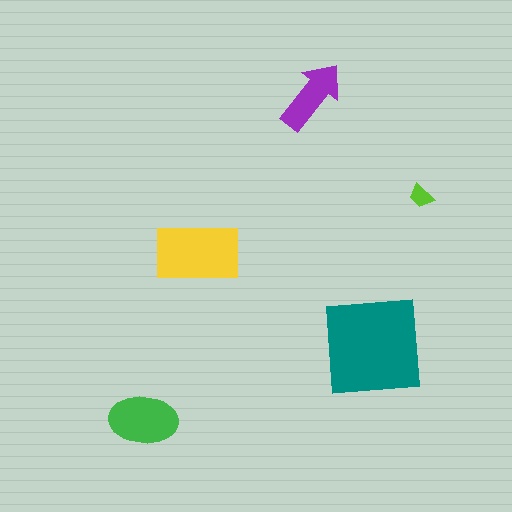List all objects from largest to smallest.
The teal square, the yellow rectangle, the green ellipse, the purple arrow, the lime trapezoid.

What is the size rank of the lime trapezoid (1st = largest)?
5th.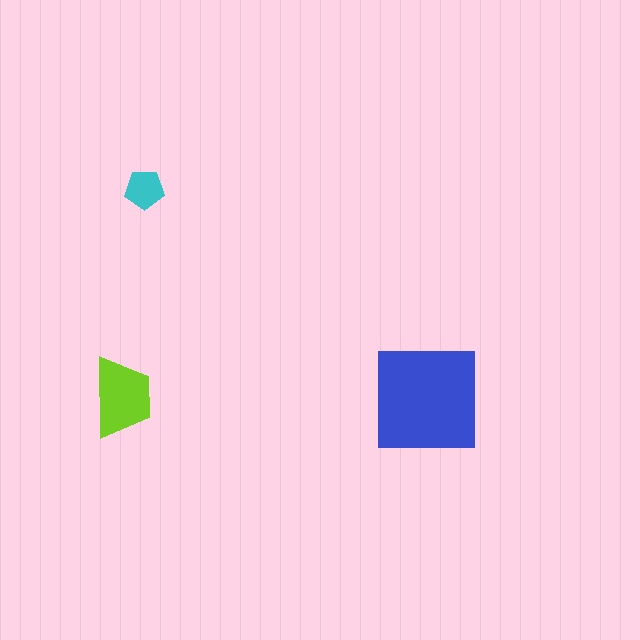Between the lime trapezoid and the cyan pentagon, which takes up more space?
The lime trapezoid.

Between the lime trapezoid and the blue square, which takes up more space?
The blue square.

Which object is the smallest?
The cyan pentagon.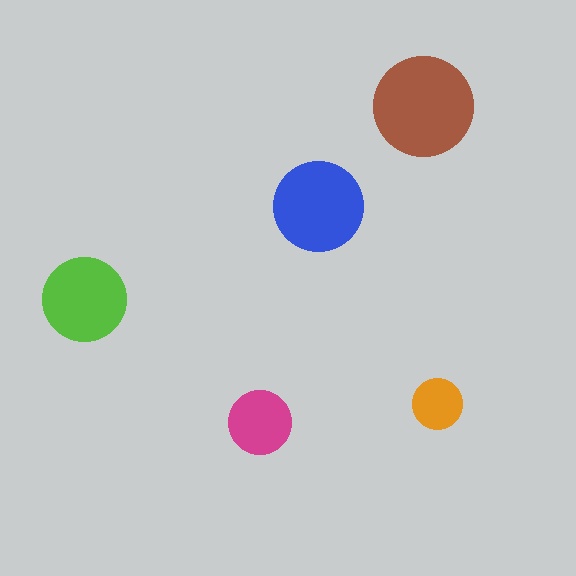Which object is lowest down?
The magenta circle is bottommost.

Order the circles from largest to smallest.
the brown one, the blue one, the lime one, the magenta one, the orange one.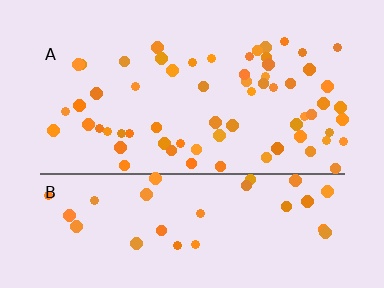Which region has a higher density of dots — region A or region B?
A (the top).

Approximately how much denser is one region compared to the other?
Approximately 1.7× — region A over region B.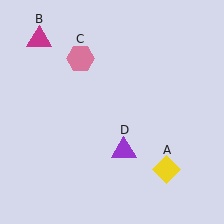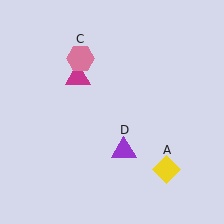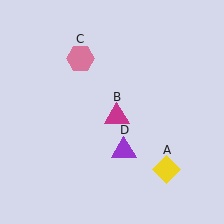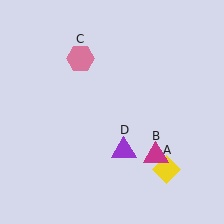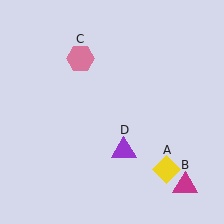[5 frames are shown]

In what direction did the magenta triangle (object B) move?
The magenta triangle (object B) moved down and to the right.